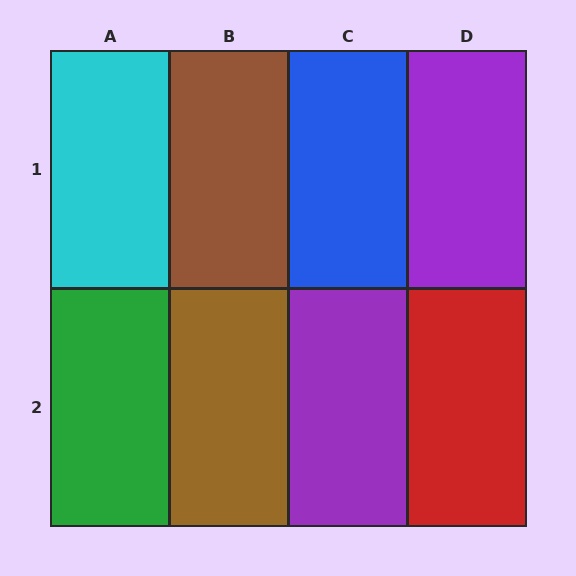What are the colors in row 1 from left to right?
Cyan, brown, blue, purple.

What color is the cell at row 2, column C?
Purple.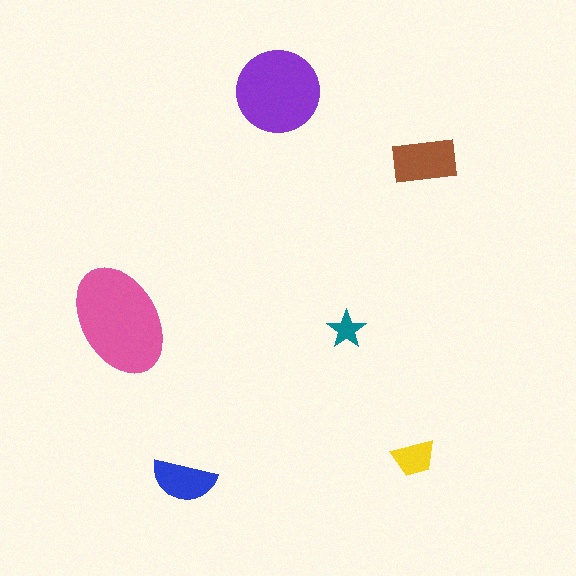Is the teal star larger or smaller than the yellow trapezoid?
Smaller.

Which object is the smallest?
The teal star.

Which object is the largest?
The pink ellipse.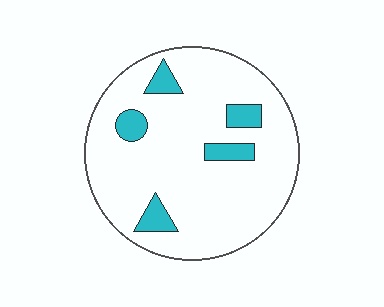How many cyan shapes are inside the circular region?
5.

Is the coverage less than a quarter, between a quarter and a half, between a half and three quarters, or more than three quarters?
Less than a quarter.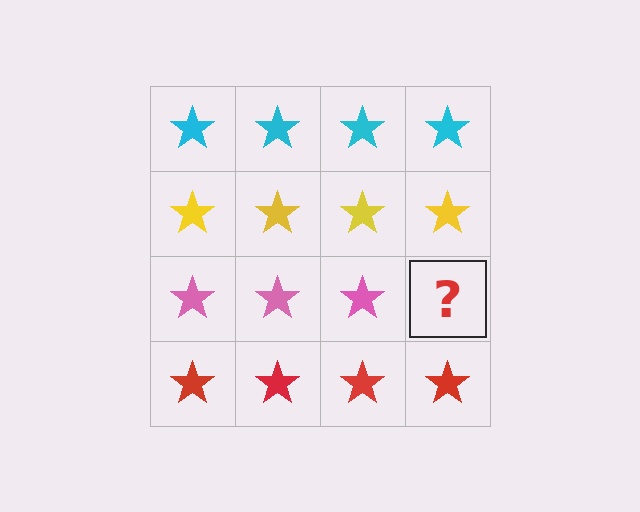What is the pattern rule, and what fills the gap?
The rule is that each row has a consistent color. The gap should be filled with a pink star.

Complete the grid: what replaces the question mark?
The question mark should be replaced with a pink star.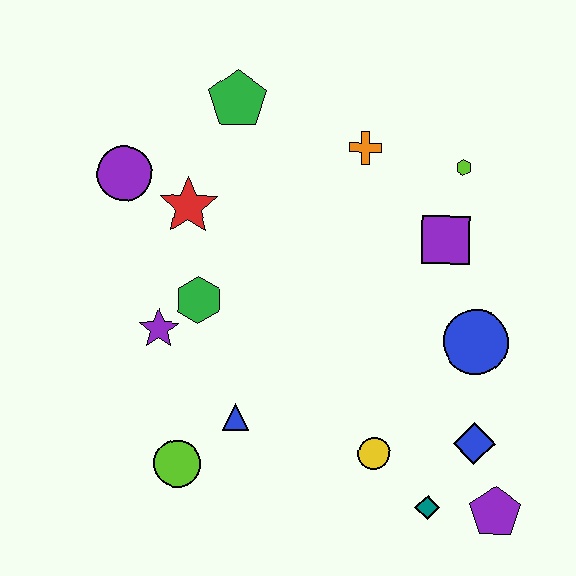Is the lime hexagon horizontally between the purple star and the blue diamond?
Yes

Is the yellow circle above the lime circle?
Yes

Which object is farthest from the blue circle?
The purple circle is farthest from the blue circle.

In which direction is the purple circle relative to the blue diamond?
The purple circle is to the left of the blue diamond.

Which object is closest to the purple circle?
The red star is closest to the purple circle.